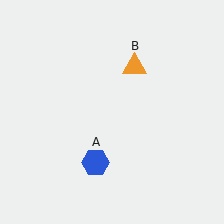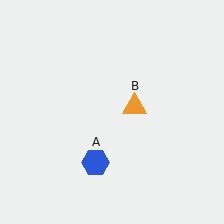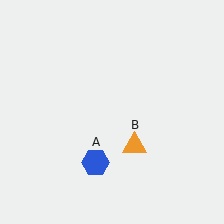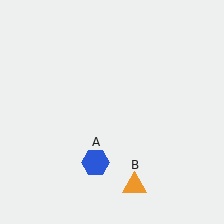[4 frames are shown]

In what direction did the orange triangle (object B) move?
The orange triangle (object B) moved down.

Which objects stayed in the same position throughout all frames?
Blue hexagon (object A) remained stationary.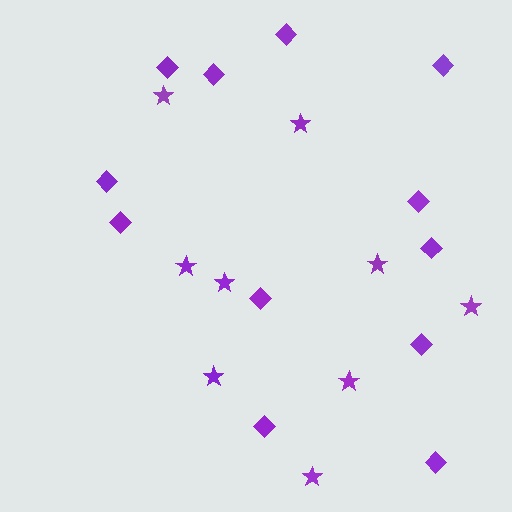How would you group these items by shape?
There are 2 groups: one group of diamonds (12) and one group of stars (9).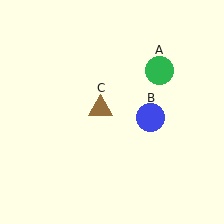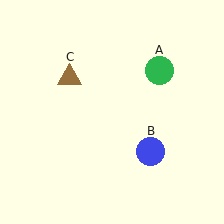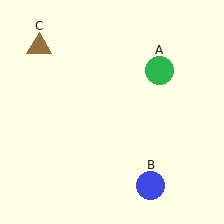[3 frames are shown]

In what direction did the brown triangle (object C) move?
The brown triangle (object C) moved up and to the left.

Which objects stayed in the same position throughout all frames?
Green circle (object A) remained stationary.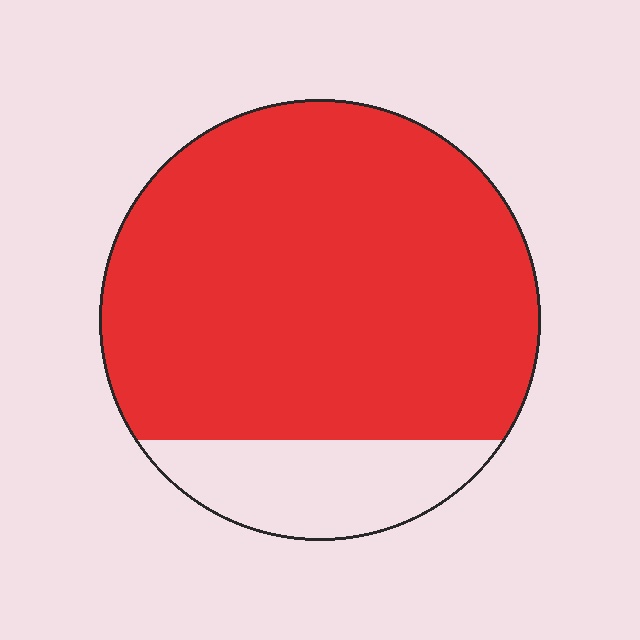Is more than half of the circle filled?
Yes.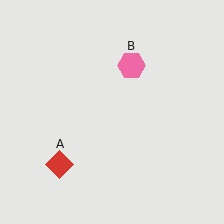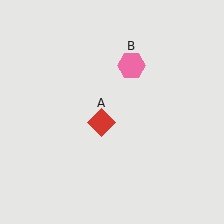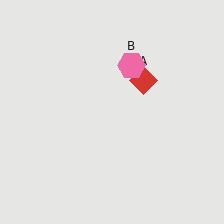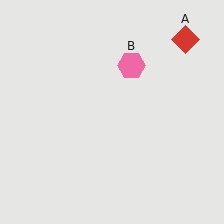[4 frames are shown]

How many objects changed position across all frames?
1 object changed position: red diamond (object A).